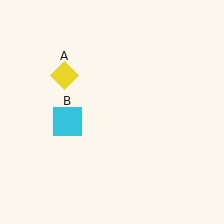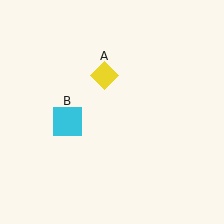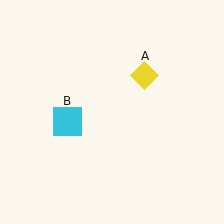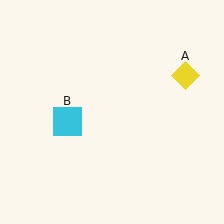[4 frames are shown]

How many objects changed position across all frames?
1 object changed position: yellow diamond (object A).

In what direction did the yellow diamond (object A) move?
The yellow diamond (object A) moved right.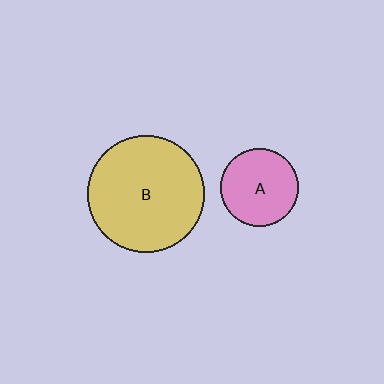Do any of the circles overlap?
No, none of the circles overlap.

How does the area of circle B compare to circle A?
Approximately 2.2 times.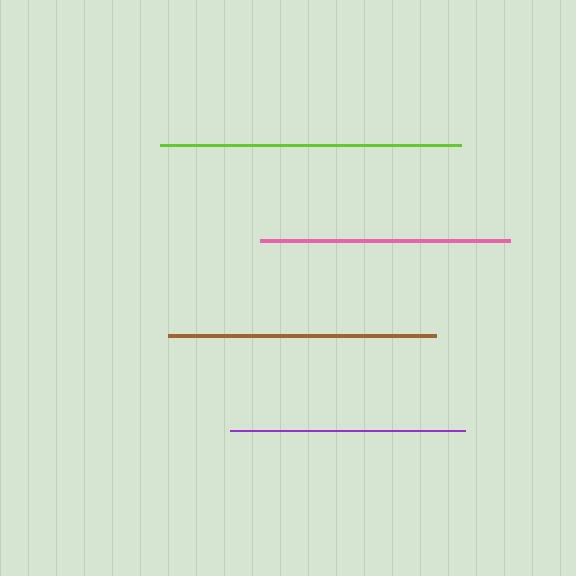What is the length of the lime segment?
The lime segment is approximately 301 pixels long.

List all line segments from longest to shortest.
From longest to shortest: lime, brown, pink, purple.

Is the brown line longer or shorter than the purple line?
The brown line is longer than the purple line.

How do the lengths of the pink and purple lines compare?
The pink and purple lines are approximately the same length.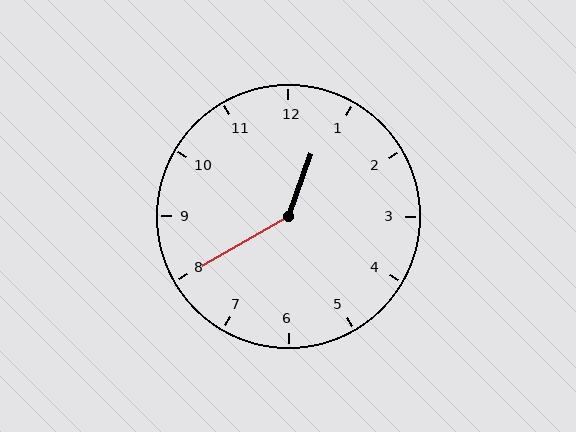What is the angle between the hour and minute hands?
Approximately 140 degrees.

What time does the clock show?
12:40.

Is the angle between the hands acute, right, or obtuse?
It is obtuse.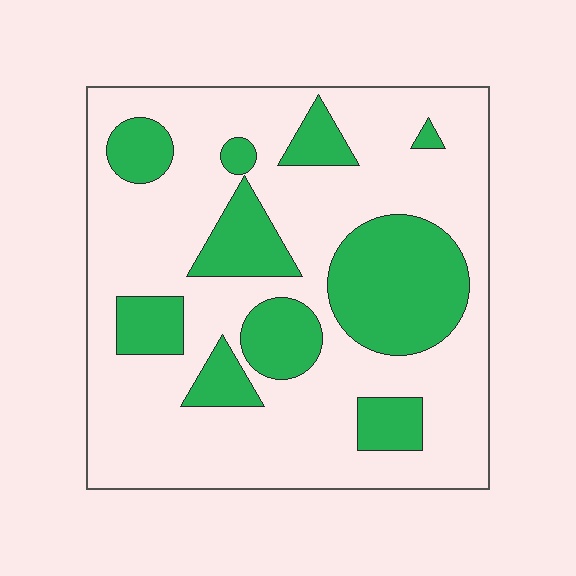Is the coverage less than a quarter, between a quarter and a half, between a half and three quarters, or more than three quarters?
Between a quarter and a half.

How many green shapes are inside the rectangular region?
10.